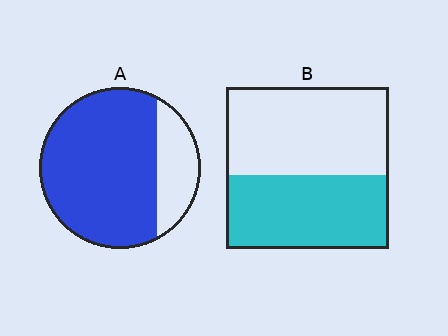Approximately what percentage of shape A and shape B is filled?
A is approximately 80% and B is approximately 45%.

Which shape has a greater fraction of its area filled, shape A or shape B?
Shape A.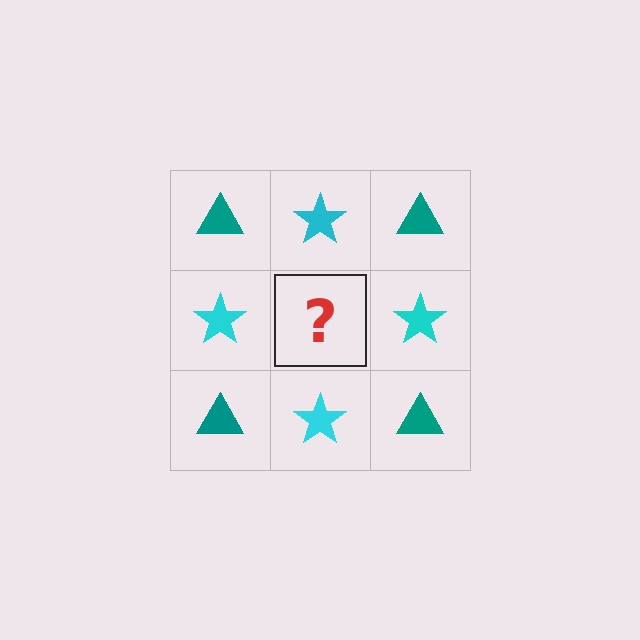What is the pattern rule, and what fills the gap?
The rule is that it alternates teal triangle and cyan star in a checkerboard pattern. The gap should be filled with a teal triangle.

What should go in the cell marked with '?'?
The missing cell should contain a teal triangle.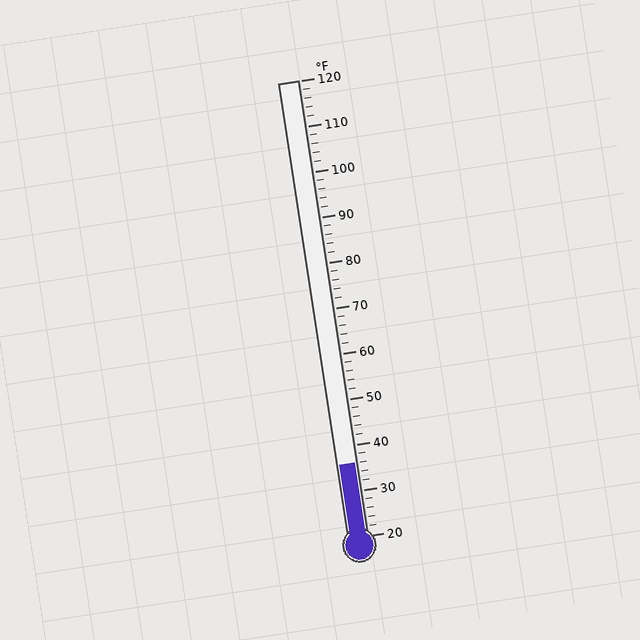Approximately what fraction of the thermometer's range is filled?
The thermometer is filled to approximately 15% of its range.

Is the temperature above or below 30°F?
The temperature is above 30°F.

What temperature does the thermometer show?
The thermometer shows approximately 36°F.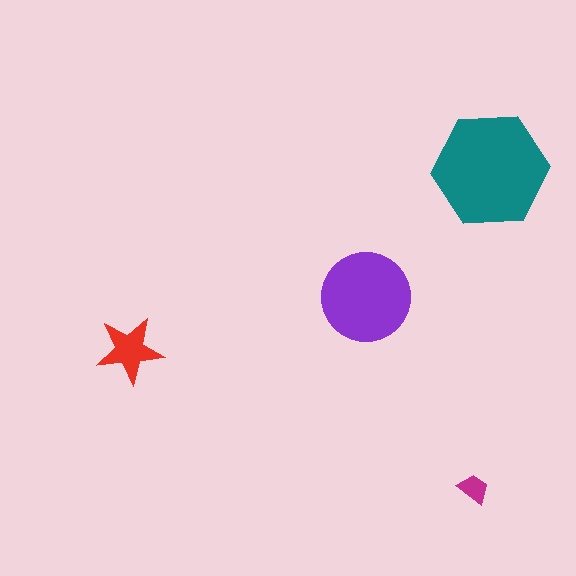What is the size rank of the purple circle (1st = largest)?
2nd.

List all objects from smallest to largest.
The magenta trapezoid, the red star, the purple circle, the teal hexagon.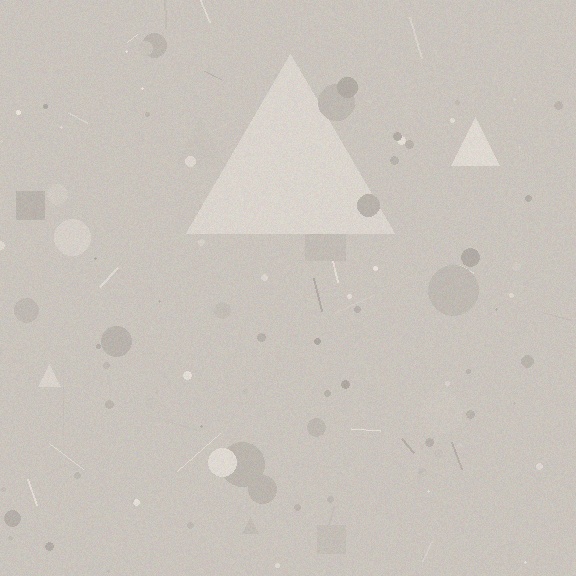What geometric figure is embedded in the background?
A triangle is embedded in the background.